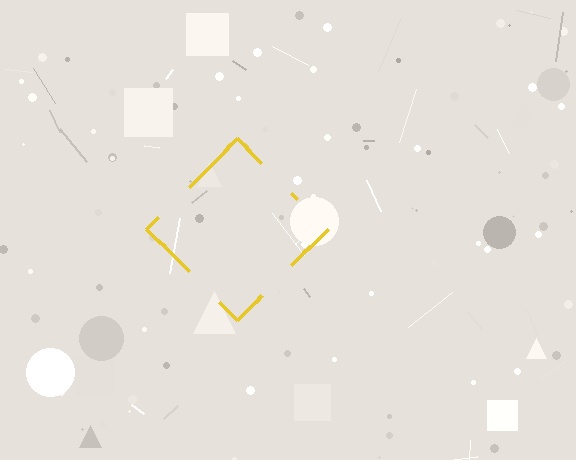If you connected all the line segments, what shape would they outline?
They would outline a diamond.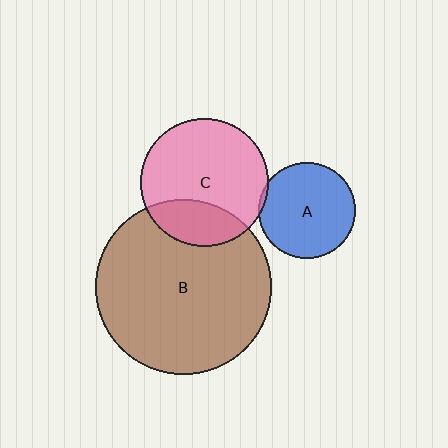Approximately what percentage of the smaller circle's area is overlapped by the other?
Approximately 5%.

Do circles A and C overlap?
Yes.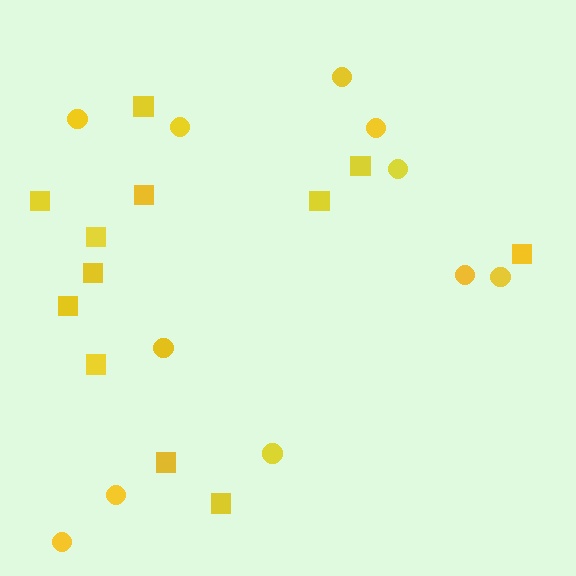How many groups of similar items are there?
There are 2 groups: one group of circles (11) and one group of squares (12).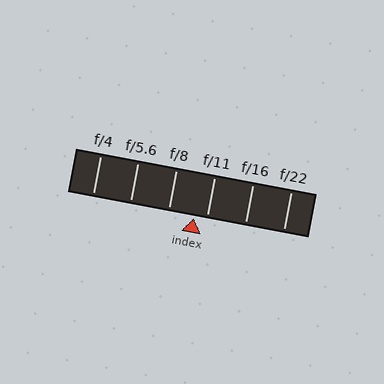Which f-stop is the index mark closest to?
The index mark is closest to f/11.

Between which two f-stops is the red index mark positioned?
The index mark is between f/8 and f/11.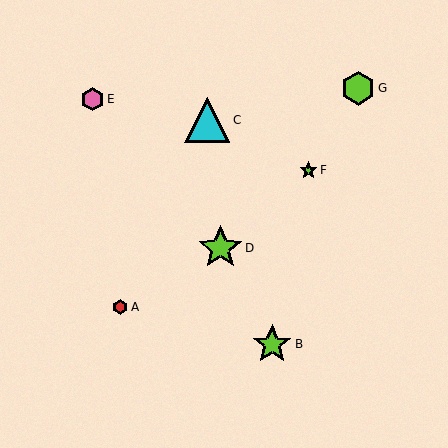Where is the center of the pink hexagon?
The center of the pink hexagon is at (92, 99).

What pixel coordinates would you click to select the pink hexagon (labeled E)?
Click at (92, 99) to select the pink hexagon E.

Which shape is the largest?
The cyan triangle (labeled C) is the largest.